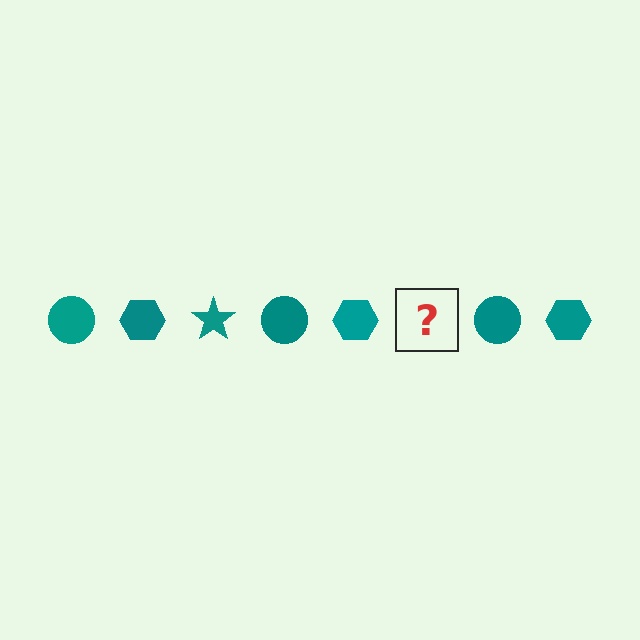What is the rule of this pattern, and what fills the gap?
The rule is that the pattern cycles through circle, hexagon, star shapes in teal. The gap should be filled with a teal star.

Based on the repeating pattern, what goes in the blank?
The blank should be a teal star.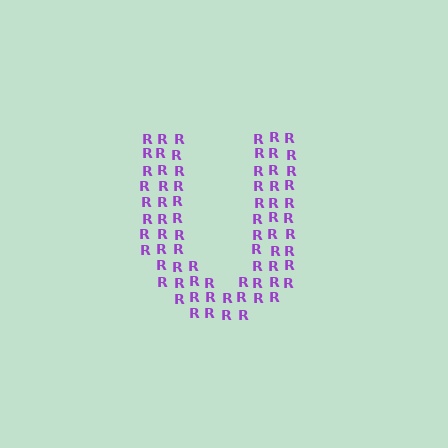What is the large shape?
The large shape is the letter U.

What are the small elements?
The small elements are letter R's.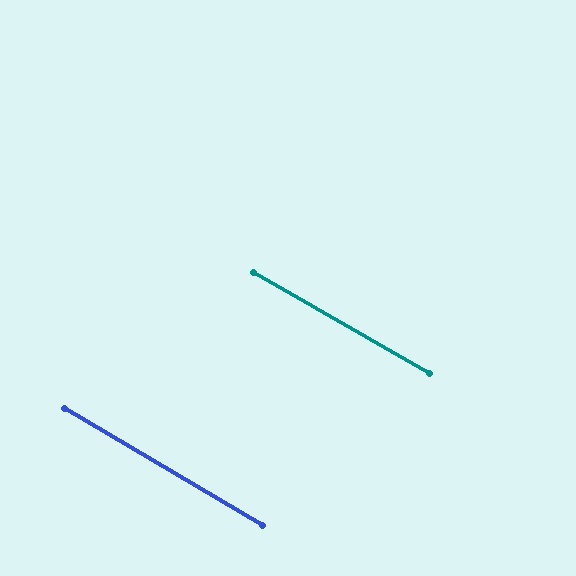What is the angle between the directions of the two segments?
Approximately 1 degree.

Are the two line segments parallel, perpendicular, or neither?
Parallel — their directions differ by only 0.8°.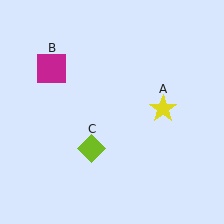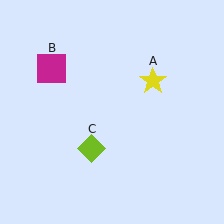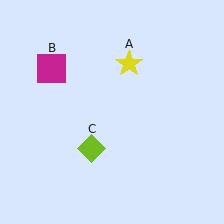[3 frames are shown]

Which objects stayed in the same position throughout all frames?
Magenta square (object B) and lime diamond (object C) remained stationary.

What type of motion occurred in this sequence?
The yellow star (object A) rotated counterclockwise around the center of the scene.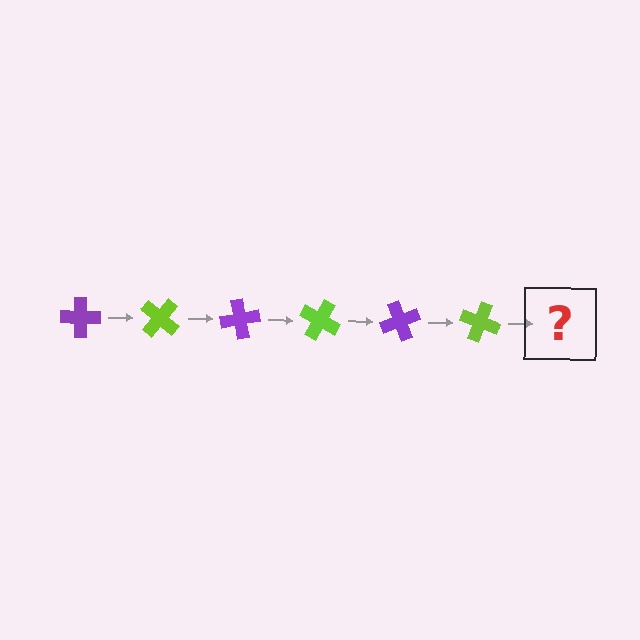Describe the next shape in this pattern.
It should be a purple cross, rotated 240 degrees from the start.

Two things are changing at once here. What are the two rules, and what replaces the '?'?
The two rules are that it rotates 40 degrees each step and the color cycles through purple and lime. The '?' should be a purple cross, rotated 240 degrees from the start.